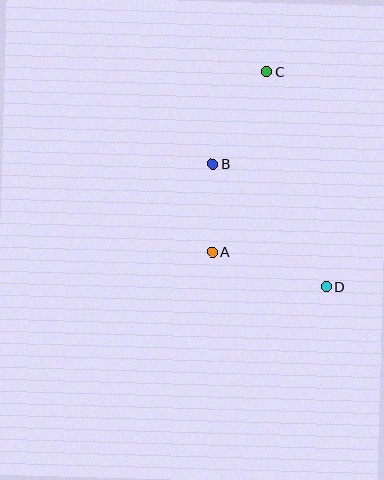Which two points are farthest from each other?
Points C and D are farthest from each other.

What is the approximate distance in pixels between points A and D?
The distance between A and D is approximately 119 pixels.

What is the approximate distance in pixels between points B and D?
The distance between B and D is approximately 167 pixels.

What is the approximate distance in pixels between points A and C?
The distance between A and C is approximately 188 pixels.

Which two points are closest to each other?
Points A and B are closest to each other.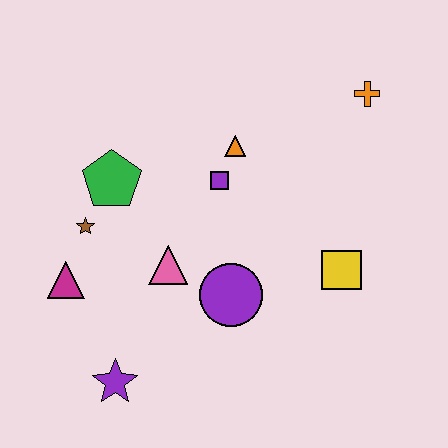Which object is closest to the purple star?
The magenta triangle is closest to the purple star.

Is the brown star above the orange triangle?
No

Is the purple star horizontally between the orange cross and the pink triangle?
No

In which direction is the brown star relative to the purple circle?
The brown star is to the left of the purple circle.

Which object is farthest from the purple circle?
The orange cross is farthest from the purple circle.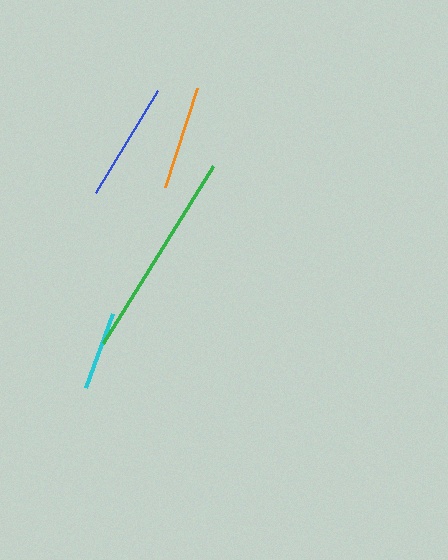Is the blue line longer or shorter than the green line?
The green line is longer than the blue line.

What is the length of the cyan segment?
The cyan segment is approximately 79 pixels long.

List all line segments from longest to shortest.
From longest to shortest: green, blue, orange, cyan.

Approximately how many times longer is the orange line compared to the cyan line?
The orange line is approximately 1.3 times the length of the cyan line.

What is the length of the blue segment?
The blue segment is approximately 120 pixels long.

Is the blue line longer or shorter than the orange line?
The blue line is longer than the orange line.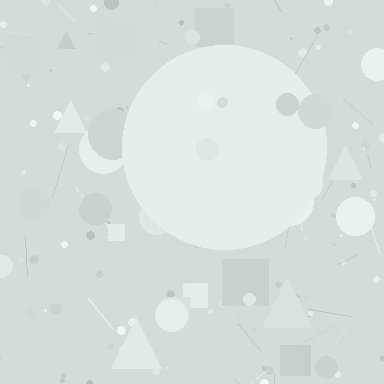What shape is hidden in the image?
A circle is hidden in the image.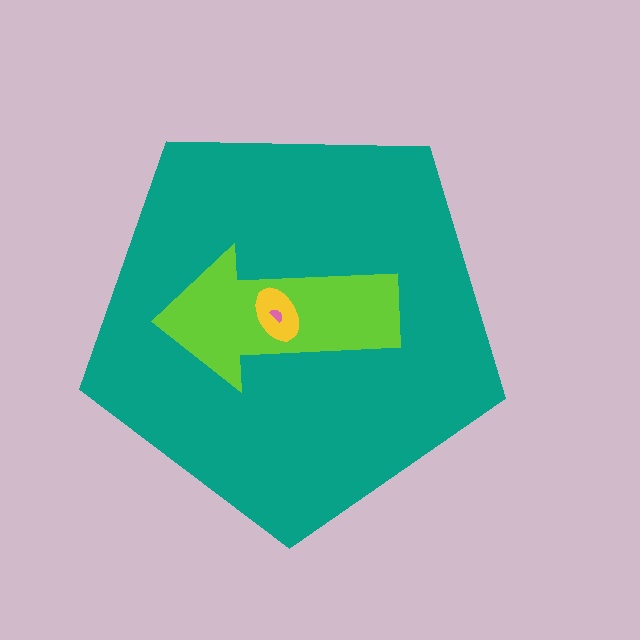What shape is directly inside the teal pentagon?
The lime arrow.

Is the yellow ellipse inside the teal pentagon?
Yes.